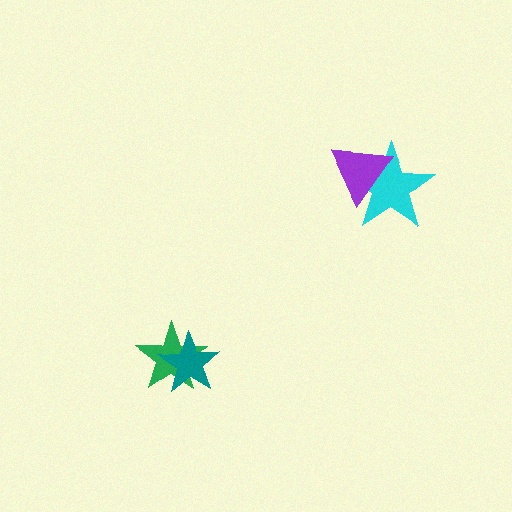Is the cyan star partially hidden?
Yes, it is partially covered by another shape.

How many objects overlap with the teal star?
1 object overlaps with the teal star.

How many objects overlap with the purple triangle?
1 object overlaps with the purple triangle.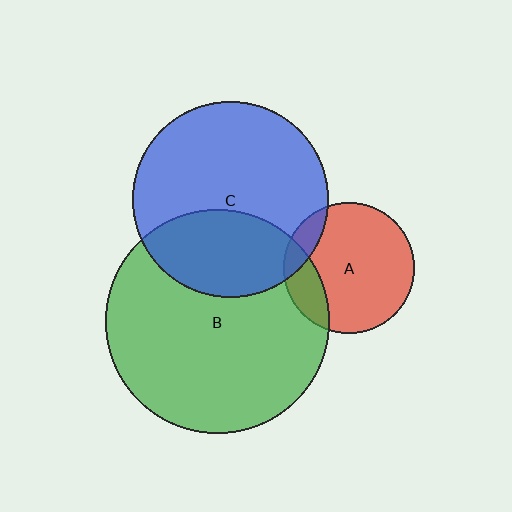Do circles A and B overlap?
Yes.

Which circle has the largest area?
Circle B (green).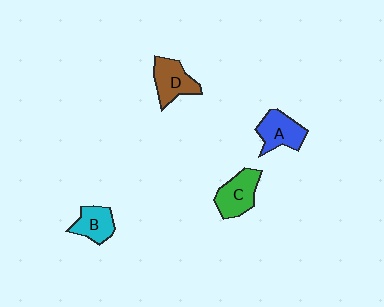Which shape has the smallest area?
Shape B (cyan).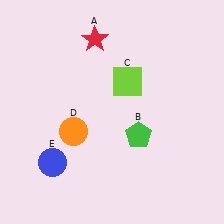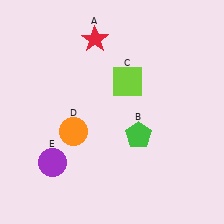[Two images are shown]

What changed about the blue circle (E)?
In Image 1, E is blue. In Image 2, it changed to purple.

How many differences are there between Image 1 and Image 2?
There is 1 difference between the two images.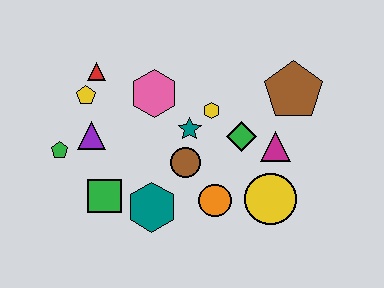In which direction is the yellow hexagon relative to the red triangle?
The yellow hexagon is to the right of the red triangle.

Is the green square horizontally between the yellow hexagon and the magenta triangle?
No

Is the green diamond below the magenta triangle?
No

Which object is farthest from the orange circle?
The red triangle is farthest from the orange circle.